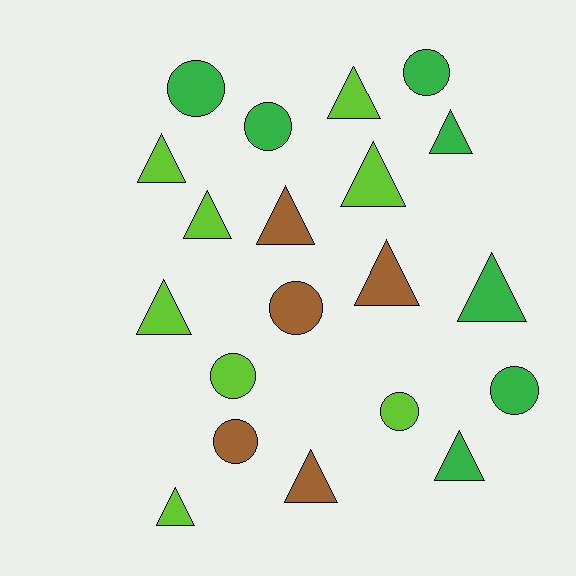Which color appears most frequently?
Lime, with 8 objects.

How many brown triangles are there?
There are 3 brown triangles.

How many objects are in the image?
There are 20 objects.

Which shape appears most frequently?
Triangle, with 12 objects.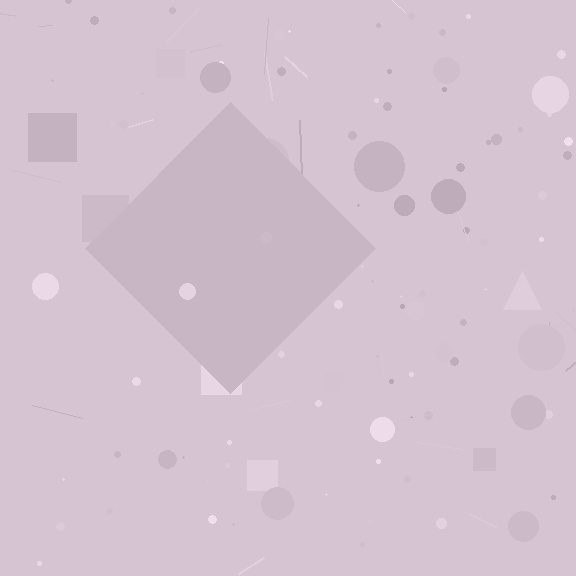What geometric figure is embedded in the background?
A diamond is embedded in the background.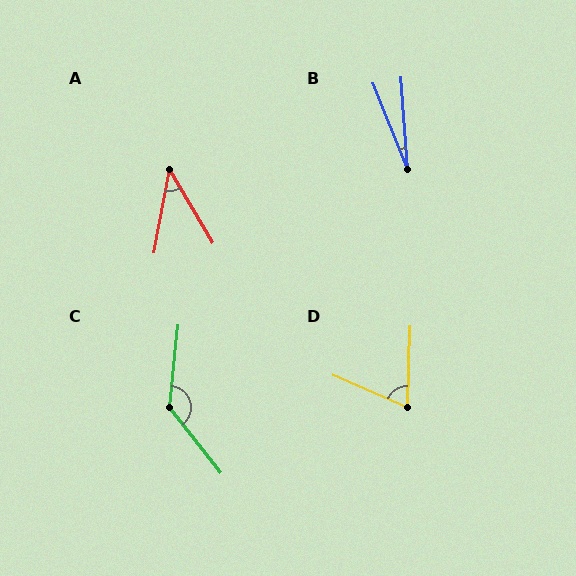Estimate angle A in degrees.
Approximately 41 degrees.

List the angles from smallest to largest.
B (18°), A (41°), D (68°), C (135°).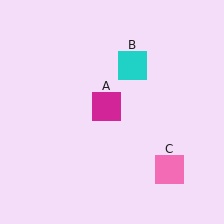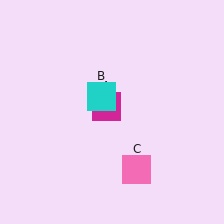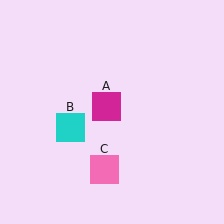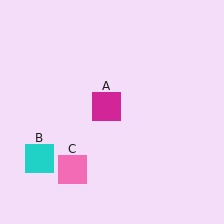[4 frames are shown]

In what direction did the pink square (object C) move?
The pink square (object C) moved left.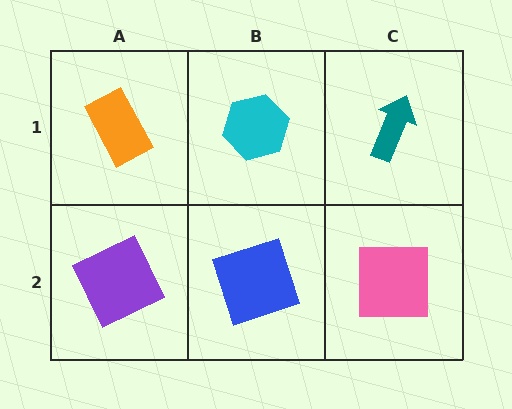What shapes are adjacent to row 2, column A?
An orange rectangle (row 1, column A), a blue square (row 2, column B).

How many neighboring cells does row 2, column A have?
2.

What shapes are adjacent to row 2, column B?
A cyan hexagon (row 1, column B), a purple square (row 2, column A), a pink square (row 2, column C).